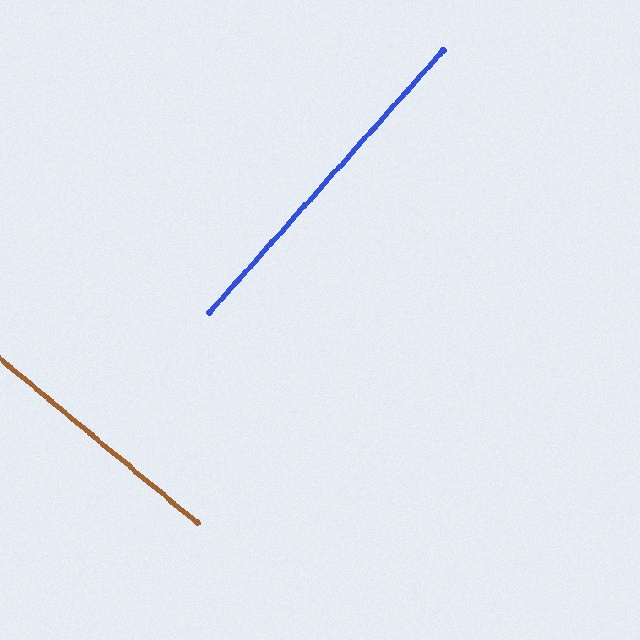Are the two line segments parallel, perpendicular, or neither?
Perpendicular — they meet at approximately 88°.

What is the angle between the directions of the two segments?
Approximately 88 degrees.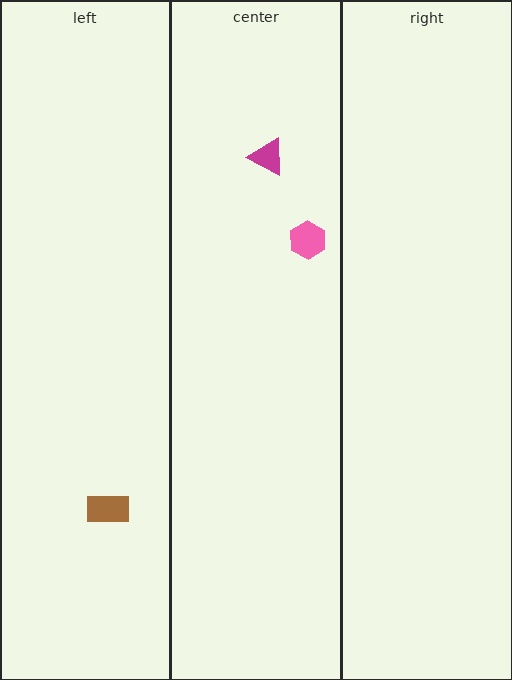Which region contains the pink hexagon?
The center region.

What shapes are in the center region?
The magenta triangle, the pink hexagon.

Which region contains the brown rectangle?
The left region.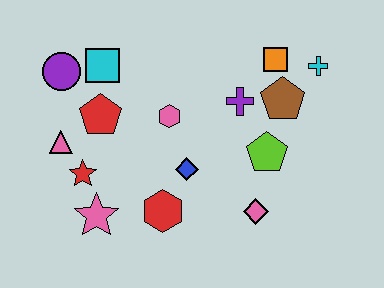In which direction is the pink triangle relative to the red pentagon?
The pink triangle is to the left of the red pentagon.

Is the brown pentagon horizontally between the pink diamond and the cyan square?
No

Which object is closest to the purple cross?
The brown pentagon is closest to the purple cross.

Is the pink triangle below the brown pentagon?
Yes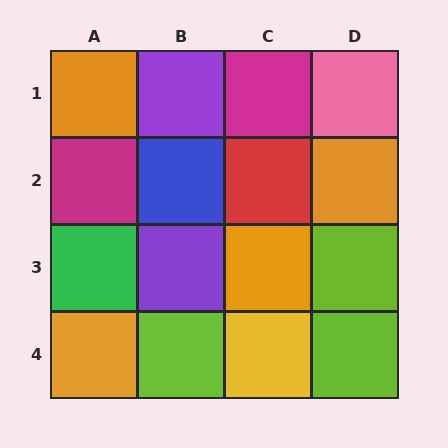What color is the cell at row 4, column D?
Lime.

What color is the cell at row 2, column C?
Red.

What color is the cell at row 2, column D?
Orange.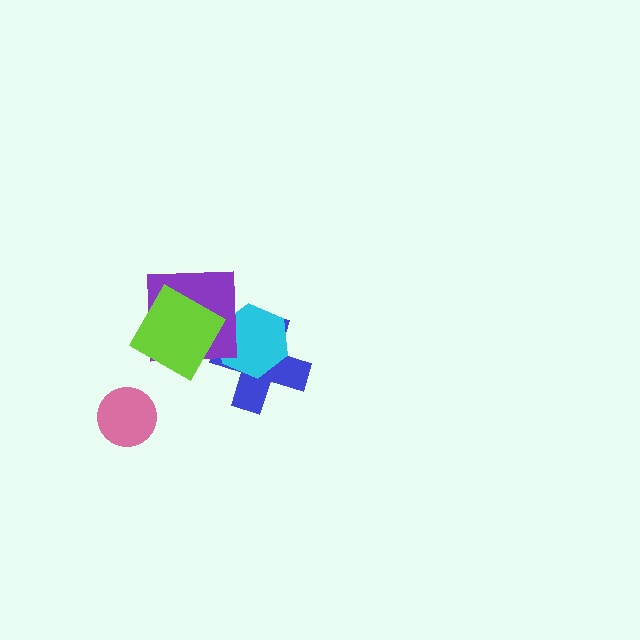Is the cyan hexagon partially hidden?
Yes, it is partially covered by another shape.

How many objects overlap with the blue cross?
2 objects overlap with the blue cross.